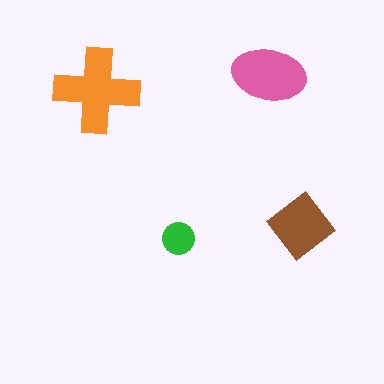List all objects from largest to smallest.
The orange cross, the pink ellipse, the brown diamond, the green circle.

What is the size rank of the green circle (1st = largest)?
4th.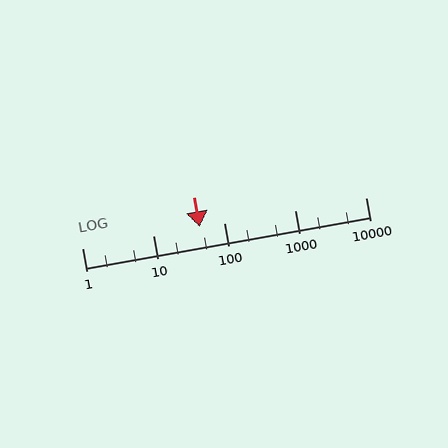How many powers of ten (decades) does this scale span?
The scale spans 4 decades, from 1 to 10000.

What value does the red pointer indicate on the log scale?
The pointer indicates approximately 46.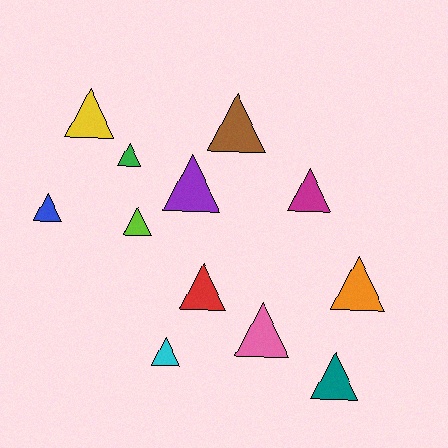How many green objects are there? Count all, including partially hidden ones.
There is 1 green object.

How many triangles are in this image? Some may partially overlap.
There are 12 triangles.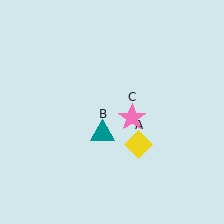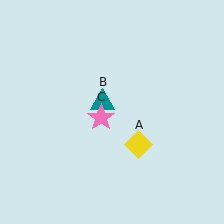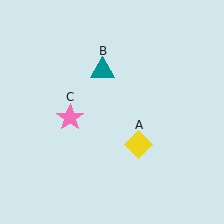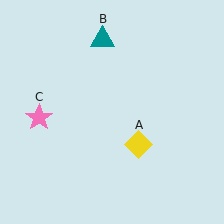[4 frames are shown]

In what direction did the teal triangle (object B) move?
The teal triangle (object B) moved up.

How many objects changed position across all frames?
2 objects changed position: teal triangle (object B), pink star (object C).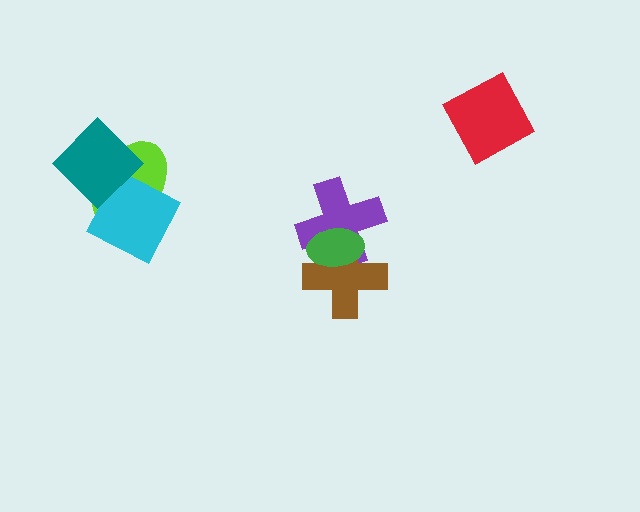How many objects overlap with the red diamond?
0 objects overlap with the red diamond.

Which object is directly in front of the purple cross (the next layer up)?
The brown cross is directly in front of the purple cross.